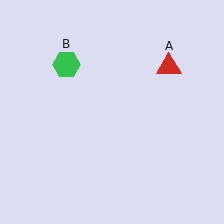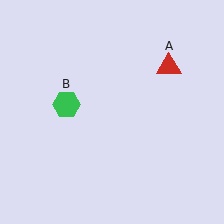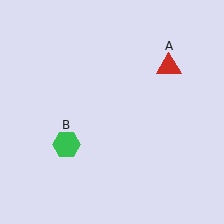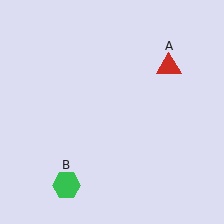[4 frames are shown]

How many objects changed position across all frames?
1 object changed position: green hexagon (object B).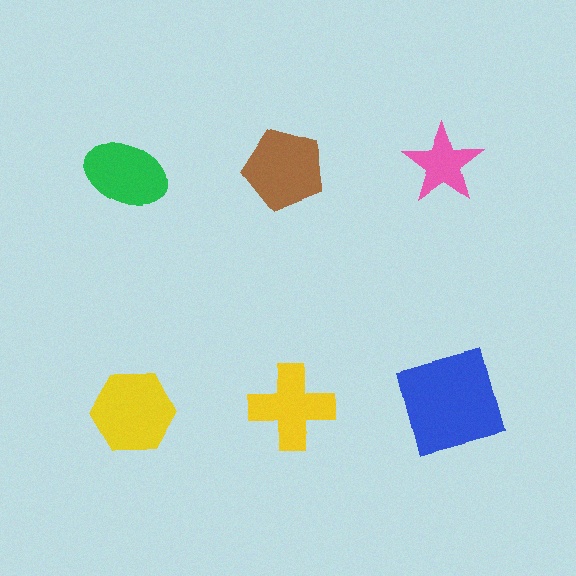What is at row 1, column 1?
A green ellipse.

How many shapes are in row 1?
3 shapes.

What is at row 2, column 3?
A blue square.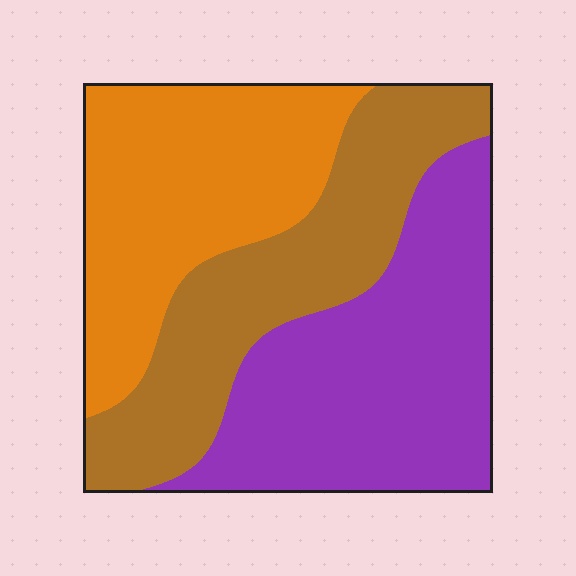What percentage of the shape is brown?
Brown covers 30% of the shape.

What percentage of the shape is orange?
Orange takes up about one third (1/3) of the shape.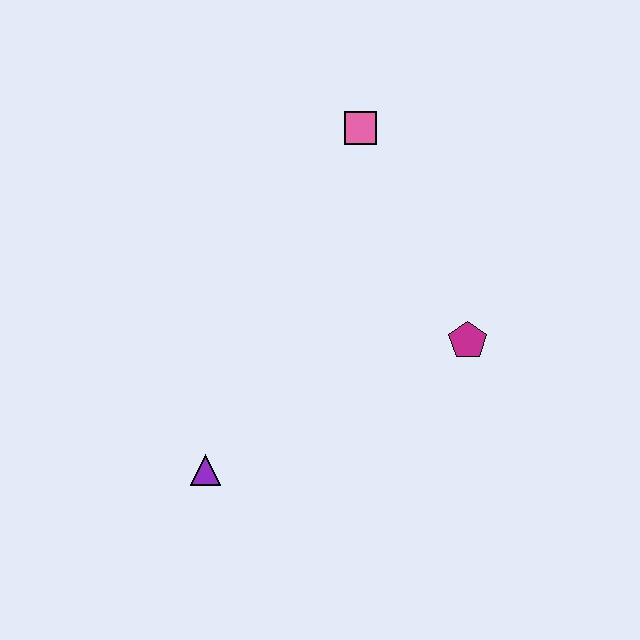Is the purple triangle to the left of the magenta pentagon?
Yes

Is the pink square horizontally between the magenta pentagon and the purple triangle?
Yes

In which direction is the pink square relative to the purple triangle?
The pink square is above the purple triangle.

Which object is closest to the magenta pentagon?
The pink square is closest to the magenta pentagon.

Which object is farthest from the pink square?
The purple triangle is farthest from the pink square.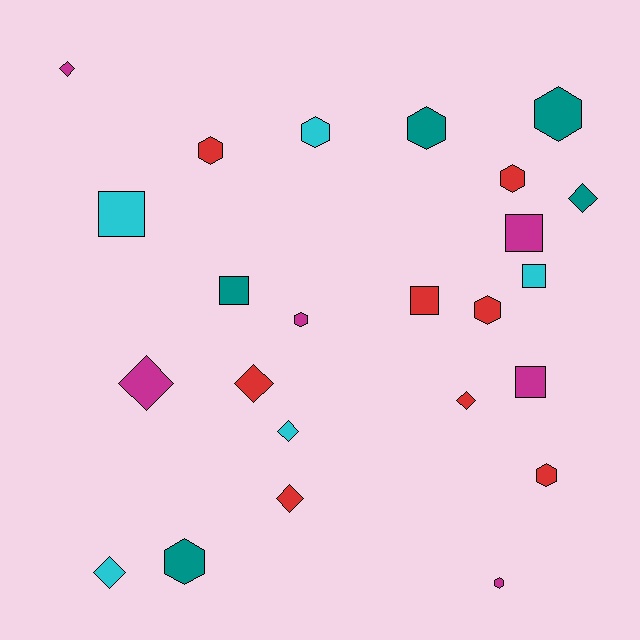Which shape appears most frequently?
Hexagon, with 10 objects.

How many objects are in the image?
There are 24 objects.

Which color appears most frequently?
Red, with 8 objects.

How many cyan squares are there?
There are 2 cyan squares.